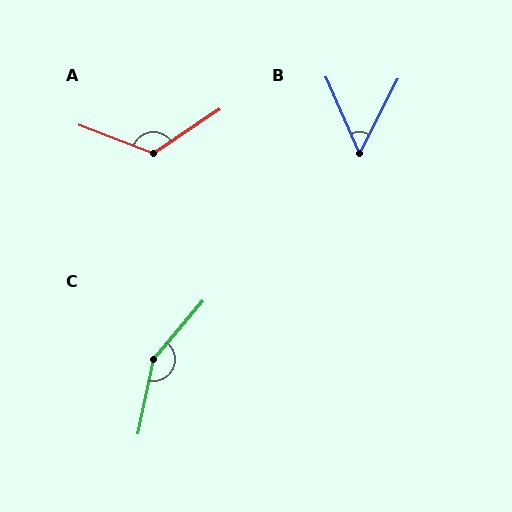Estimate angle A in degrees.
Approximately 125 degrees.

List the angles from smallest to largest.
B (51°), A (125°), C (151°).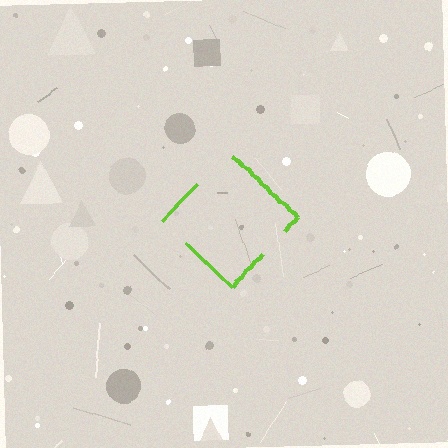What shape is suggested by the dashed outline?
The dashed outline suggests a diamond.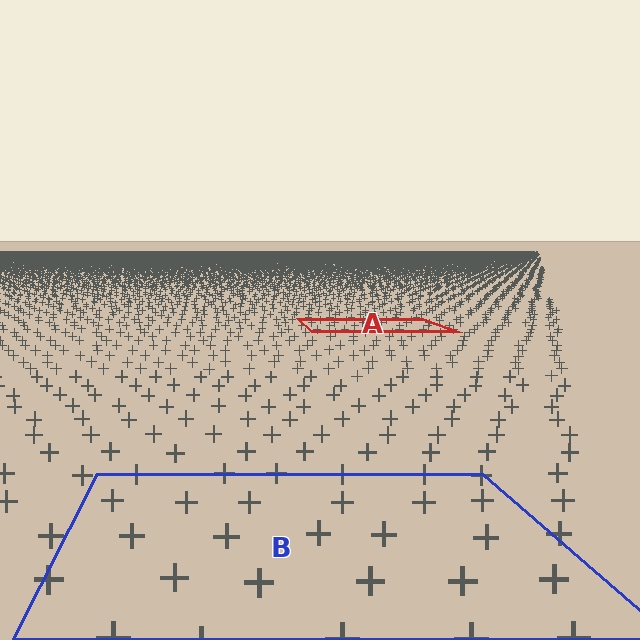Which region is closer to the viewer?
Region B is closer. The texture elements there are larger and more spread out.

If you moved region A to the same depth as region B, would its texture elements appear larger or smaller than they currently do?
They would appear larger. At a closer depth, the same texture elements are projected at a bigger on-screen size.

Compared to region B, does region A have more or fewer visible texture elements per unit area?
Region A has more texture elements per unit area — they are packed more densely because it is farther away.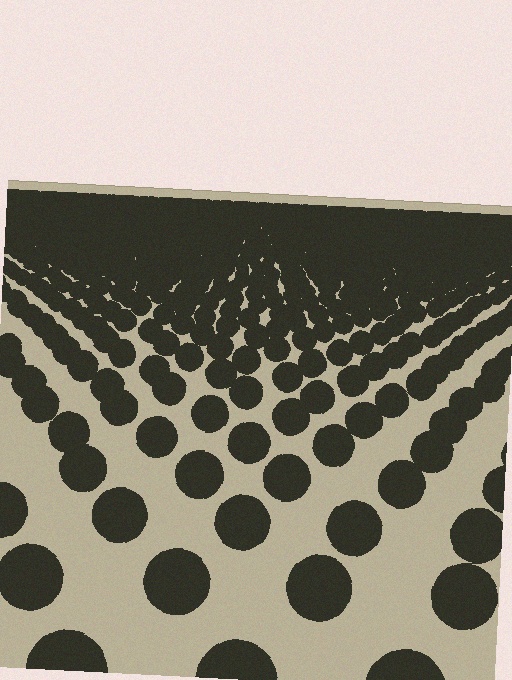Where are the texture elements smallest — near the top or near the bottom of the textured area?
Near the top.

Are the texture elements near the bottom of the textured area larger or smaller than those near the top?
Larger. Near the bottom, elements are closer to the viewer and appear at a bigger on-screen size.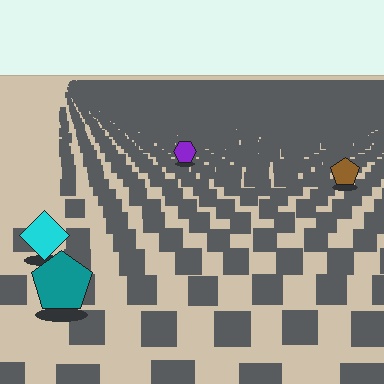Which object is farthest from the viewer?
The purple hexagon is farthest from the viewer. It appears smaller and the ground texture around it is denser.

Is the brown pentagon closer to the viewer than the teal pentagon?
No. The teal pentagon is closer — you can tell from the texture gradient: the ground texture is coarser near it.